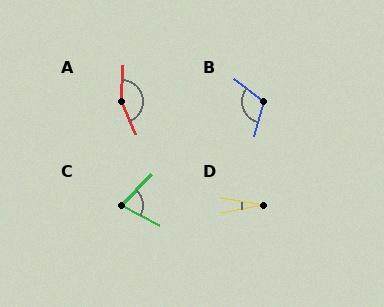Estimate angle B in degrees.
Approximately 113 degrees.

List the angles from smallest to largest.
D (21°), C (73°), B (113°), A (155°).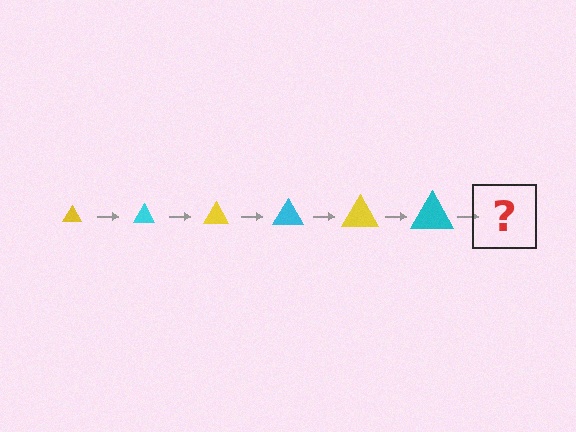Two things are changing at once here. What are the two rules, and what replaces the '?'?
The two rules are that the triangle grows larger each step and the color cycles through yellow and cyan. The '?' should be a yellow triangle, larger than the previous one.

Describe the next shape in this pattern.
It should be a yellow triangle, larger than the previous one.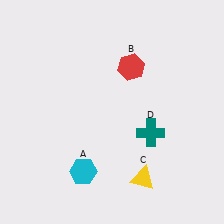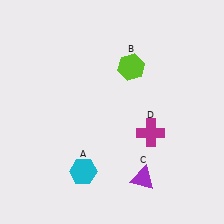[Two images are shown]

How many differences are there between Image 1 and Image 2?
There are 3 differences between the two images.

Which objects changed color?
B changed from red to lime. C changed from yellow to purple. D changed from teal to magenta.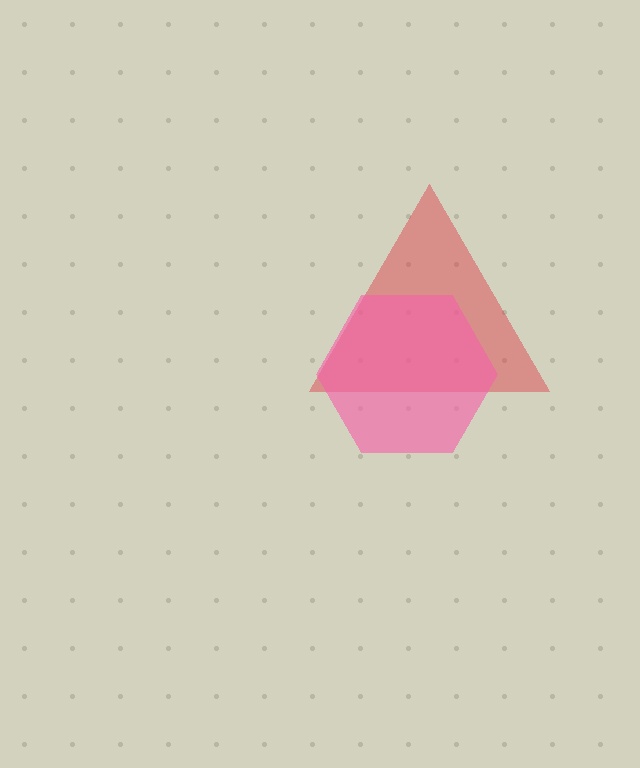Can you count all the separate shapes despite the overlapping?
Yes, there are 2 separate shapes.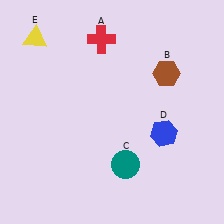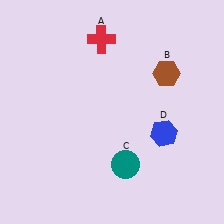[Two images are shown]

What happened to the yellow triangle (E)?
The yellow triangle (E) was removed in Image 2. It was in the top-left area of Image 1.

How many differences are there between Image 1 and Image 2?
There is 1 difference between the two images.